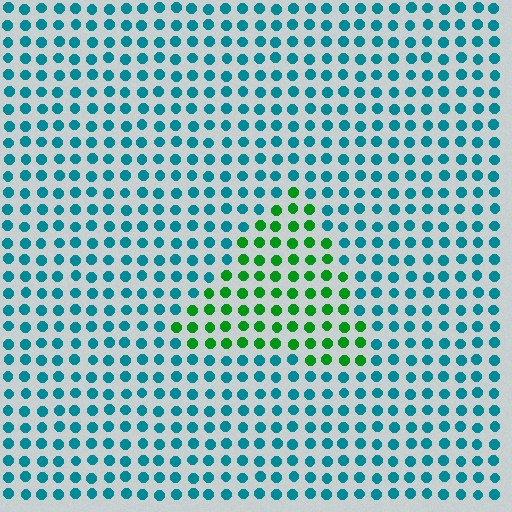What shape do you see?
I see a triangle.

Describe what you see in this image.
The image is filled with small teal elements in a uniform arrangement. A triangle-shaped region is visible where the elements are tinted to a slightly different hue, forming a subtle color boundary.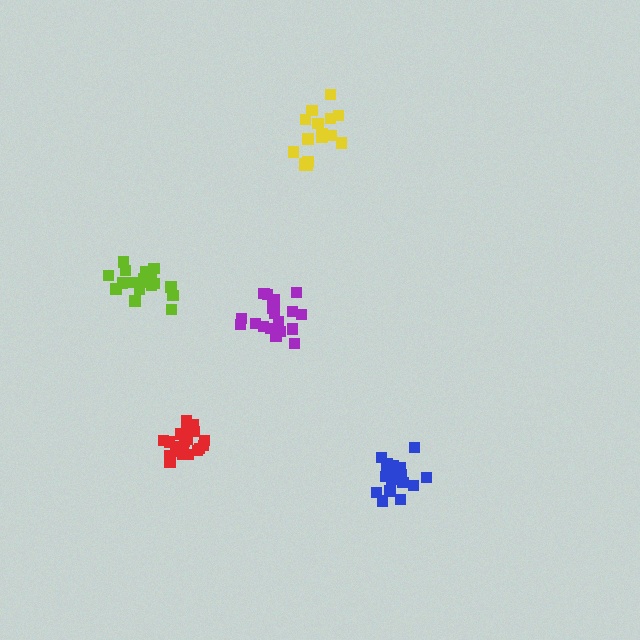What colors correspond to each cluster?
The clusters are colored: purple, yellow, lime, blue, red.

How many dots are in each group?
Group 1: 21 dots, Group 2: 16 dots, Group 3: 19 dots, Group 4: 18 dots, Group 5: 21 dots (95 total).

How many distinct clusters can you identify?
There are 5 distinct clusters.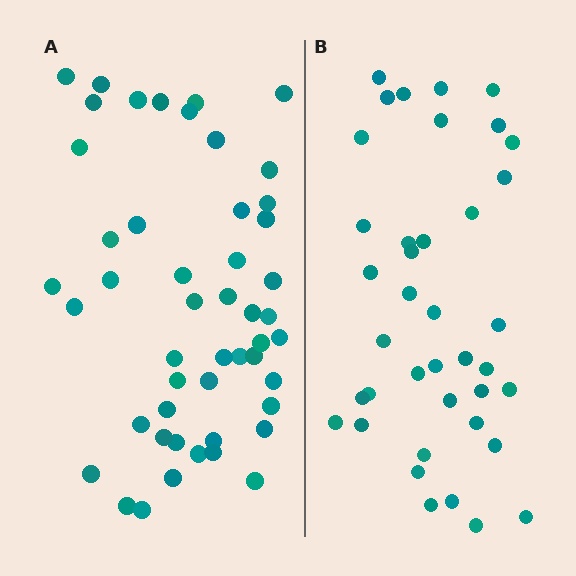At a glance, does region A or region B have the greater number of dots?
Region A (the left region) has more dots.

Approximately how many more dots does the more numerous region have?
Region A has roughly 10 or so more dots than region B.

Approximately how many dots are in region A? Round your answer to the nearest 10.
About 50 dots. (The exact count is 49, which rounds to 50.)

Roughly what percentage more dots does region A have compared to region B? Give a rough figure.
About 25% more.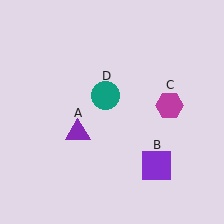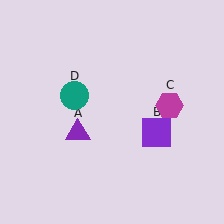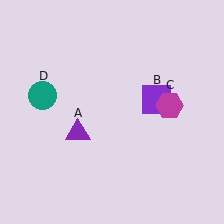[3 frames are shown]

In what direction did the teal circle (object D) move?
The teal circle (object D) moved left.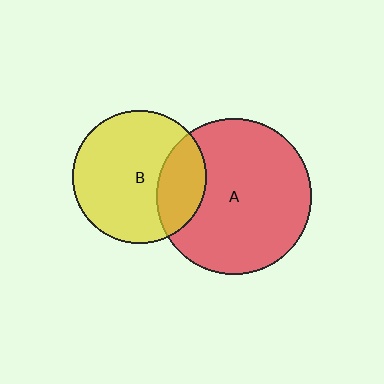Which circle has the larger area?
Circle A (red).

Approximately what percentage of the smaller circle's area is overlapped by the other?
Approximately 25%.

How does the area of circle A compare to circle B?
Approximately 1.4 times.